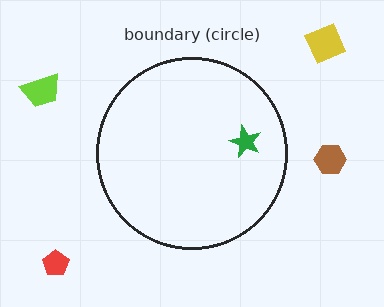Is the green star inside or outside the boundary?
Inside.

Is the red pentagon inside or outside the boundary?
Outside.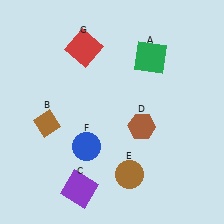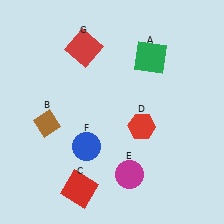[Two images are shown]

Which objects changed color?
C changed from purple to red. D changed from brown to red. E changed from brown to magenta.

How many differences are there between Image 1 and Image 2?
There are 3 differences between the two images.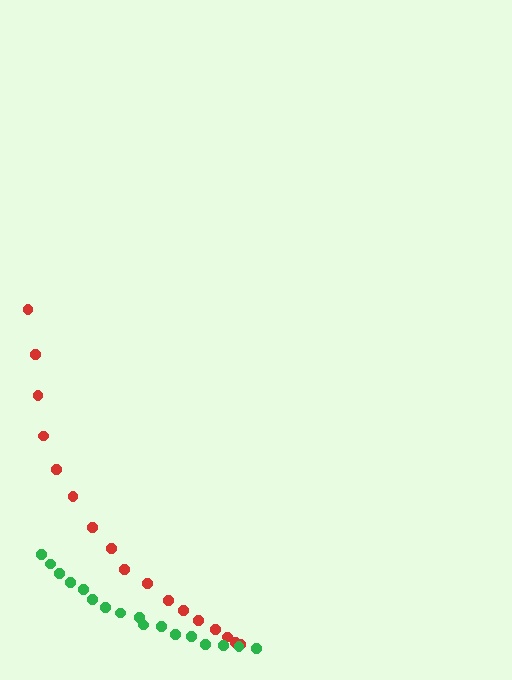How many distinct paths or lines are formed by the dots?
There are 2 distinct paths.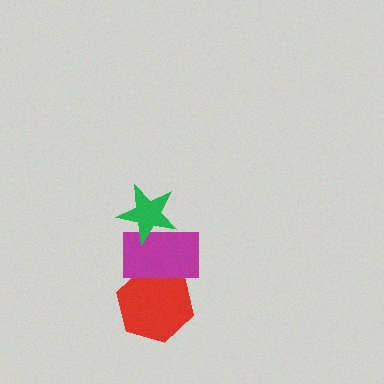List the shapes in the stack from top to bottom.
From top to bottom: the green star, the magenta rectangle, the red hexagon.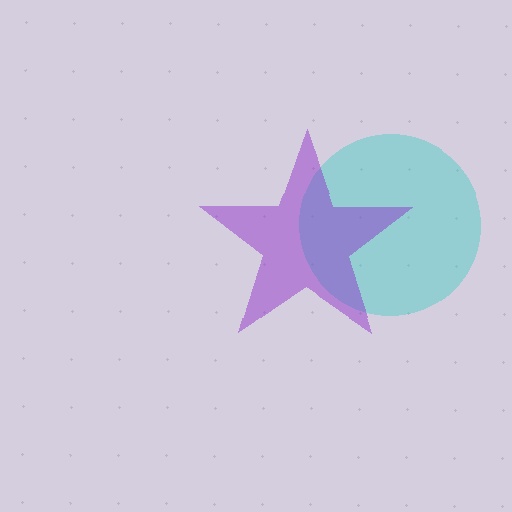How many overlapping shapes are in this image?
There are 2 overlapping shapes in the image.